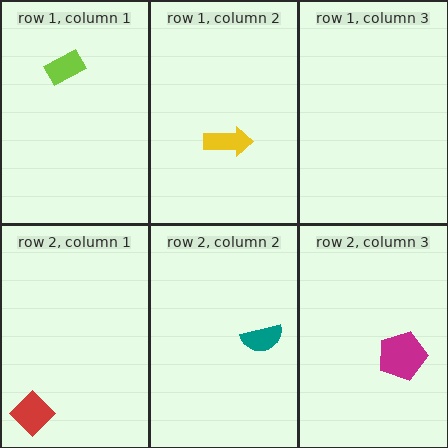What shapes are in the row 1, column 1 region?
The lime rectangle.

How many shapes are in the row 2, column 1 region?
1.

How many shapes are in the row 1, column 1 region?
1.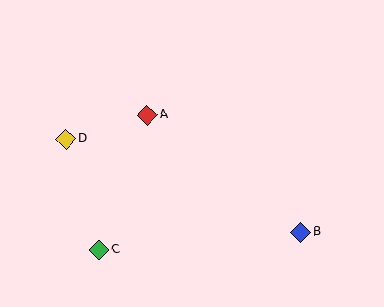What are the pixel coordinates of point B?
Point B is at (301, 232).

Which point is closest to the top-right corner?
Point B is closest to the top-right corner.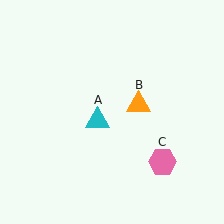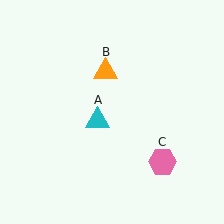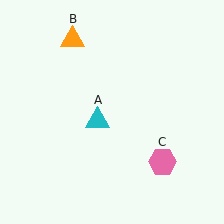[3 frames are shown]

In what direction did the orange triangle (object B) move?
The orange triangle (object B) moved up and to the left.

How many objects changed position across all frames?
1 object changed position: orange triangle (object B).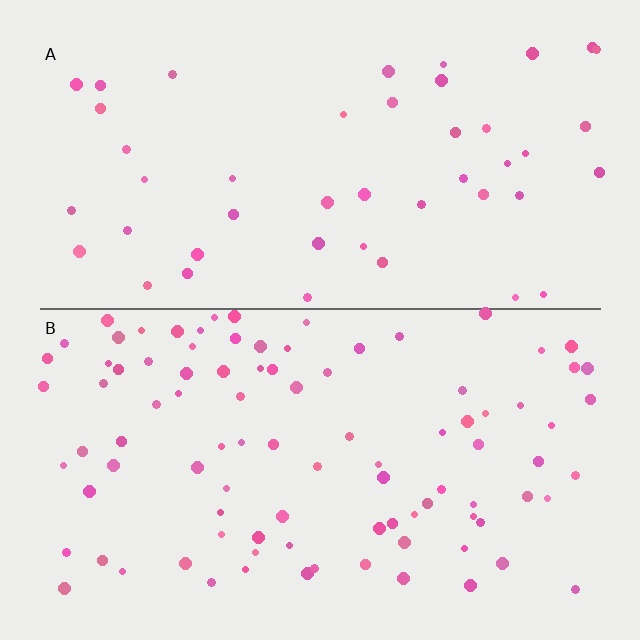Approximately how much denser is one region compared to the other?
Approximately 2.1× — region B over region A.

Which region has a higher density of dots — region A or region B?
B (the bottom).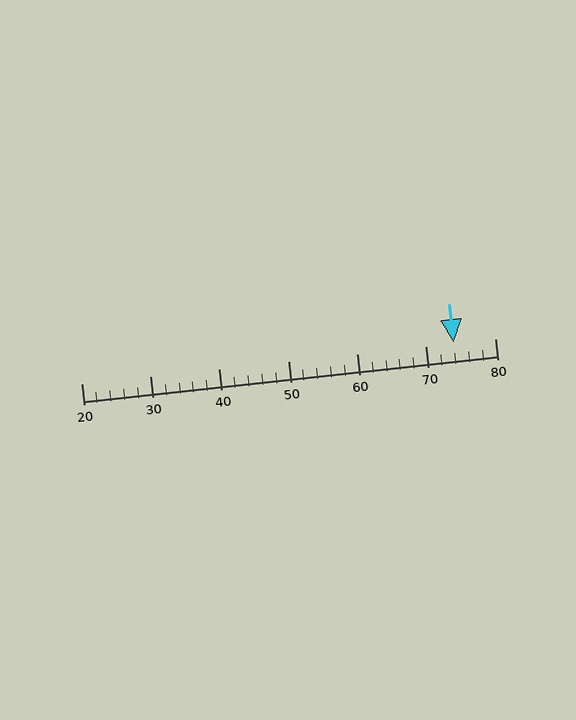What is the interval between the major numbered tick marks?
The major tick marks are spaced 10 units apart.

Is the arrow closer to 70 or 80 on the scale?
The arrow is closer to 70.